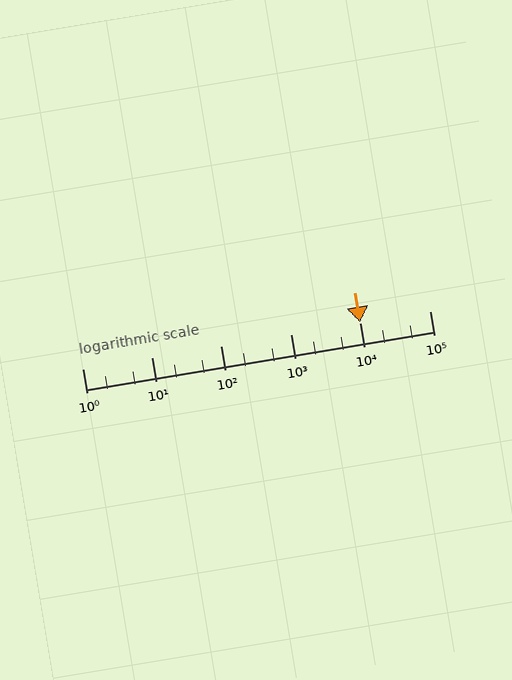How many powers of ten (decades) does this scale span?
The scale spans 5 decades, from 1 to 100000.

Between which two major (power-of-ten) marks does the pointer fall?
The pointer is between 1000 and 10000.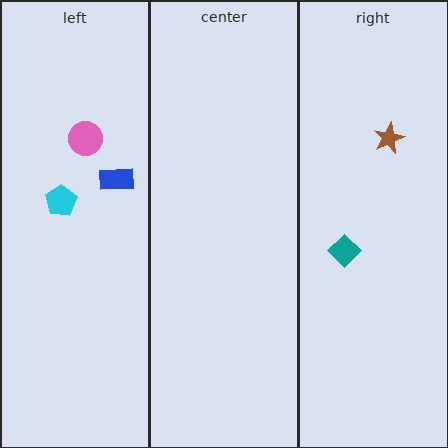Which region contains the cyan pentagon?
The left region.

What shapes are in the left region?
The blue rectangle, the cyan pentagon, the pink circle.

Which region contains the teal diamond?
The right region.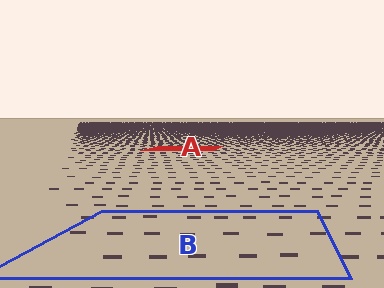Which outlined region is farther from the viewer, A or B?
Region A is farther from the viewer — the texture elements inside it appear smaller and more densely packed.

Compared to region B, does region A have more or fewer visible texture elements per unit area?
Region A has more texture elements per unit area — they are packed more densely because it is farther away.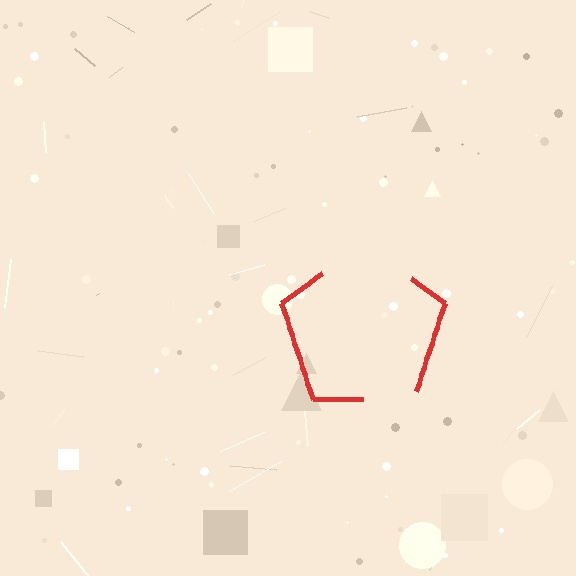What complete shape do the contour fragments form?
The contour fragments form a pentagon.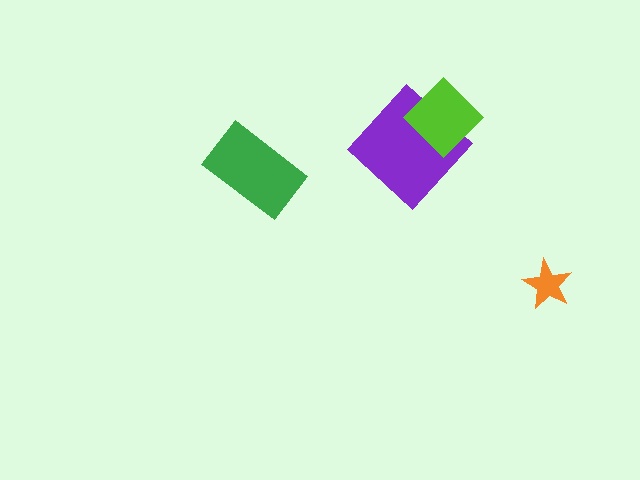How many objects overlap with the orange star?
0 objects overlap with the orange star.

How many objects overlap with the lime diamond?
1 object overlaps with the lime diamond.